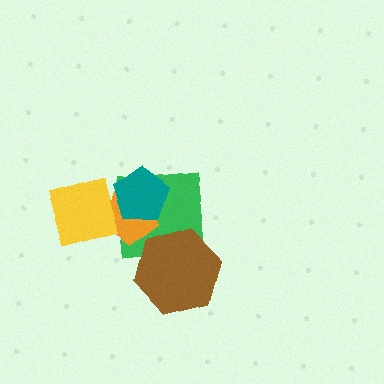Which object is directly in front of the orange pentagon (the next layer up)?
The teal pentagon is directly in front of the orange pentagon.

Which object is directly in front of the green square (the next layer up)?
The orange pentagon is directly in front of the green square.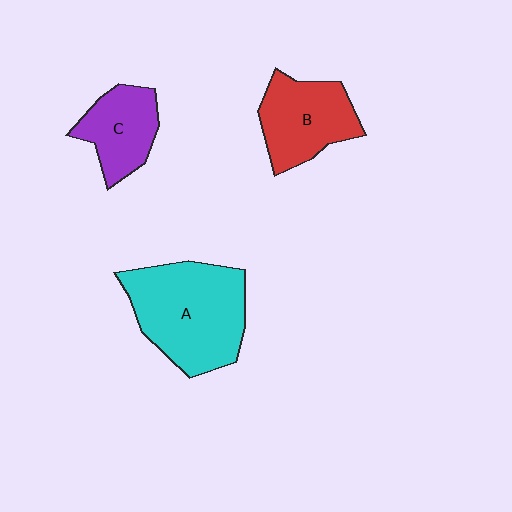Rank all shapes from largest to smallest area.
From largest to smallest: A (cyan), B (red), C (purple).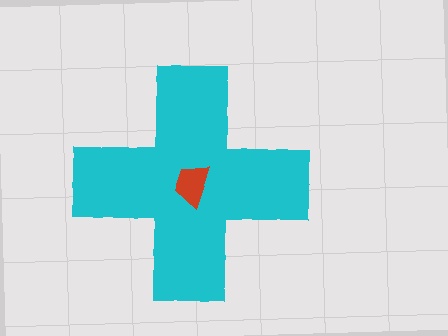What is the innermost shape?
The red trapezoid.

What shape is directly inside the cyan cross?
The red trapezoid.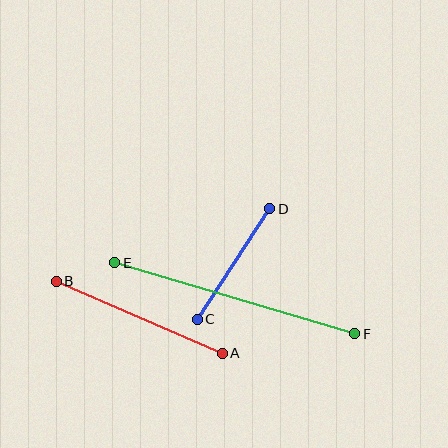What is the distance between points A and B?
The distance is approximately 181 pixels.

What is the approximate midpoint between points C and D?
The midpoint is at approximately (234, 264) pixels.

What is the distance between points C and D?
The distance is approximately 132 pixels.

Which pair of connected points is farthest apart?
Points E and F are farthest apart.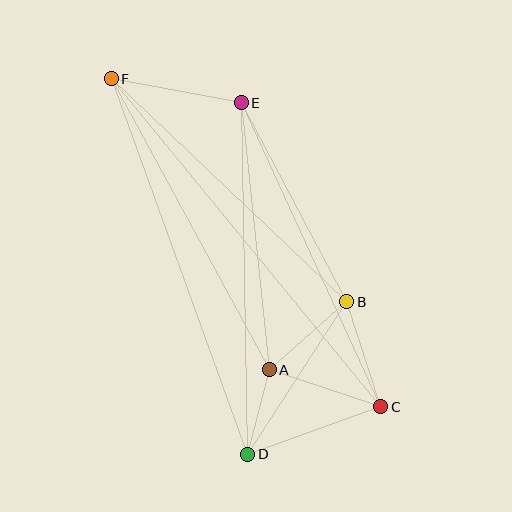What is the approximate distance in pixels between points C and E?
The distance between C and E is approximately 334 pixels.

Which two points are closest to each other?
Points A and D are closest to each other.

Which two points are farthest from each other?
Points C and F are farthest from each other.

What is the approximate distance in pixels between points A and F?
The distance between A and F is approximately 331 pixels.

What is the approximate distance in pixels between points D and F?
The distance between D and F is approximately 399 pixels.